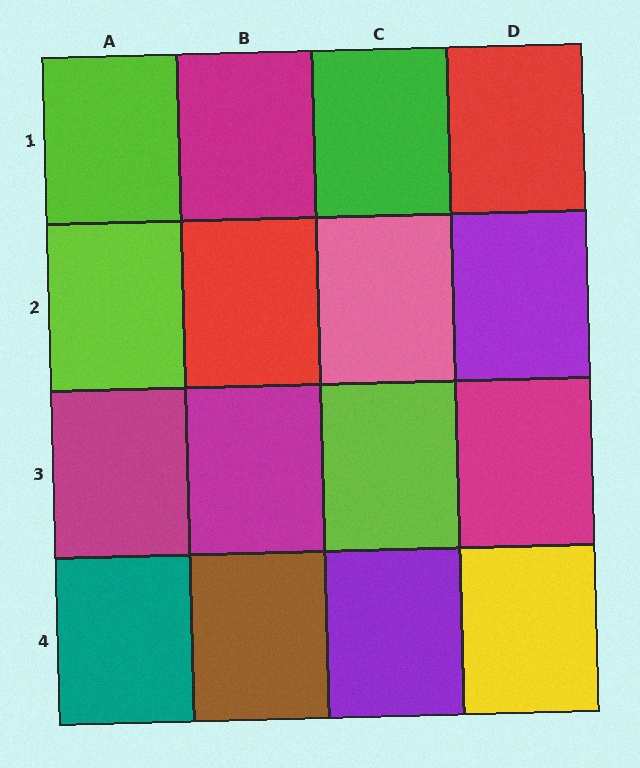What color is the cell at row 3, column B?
Magenta.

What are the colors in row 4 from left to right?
Teal, brown, purple, yellow.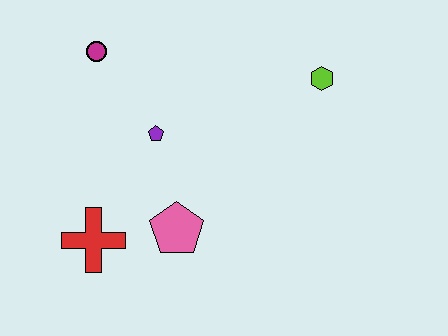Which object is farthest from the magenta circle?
The lime hexagon is farthest from the magenta circle.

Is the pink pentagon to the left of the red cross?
No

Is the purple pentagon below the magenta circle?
Yes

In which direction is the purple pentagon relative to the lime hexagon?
The purple pentagon is to the left of the lime hexagon.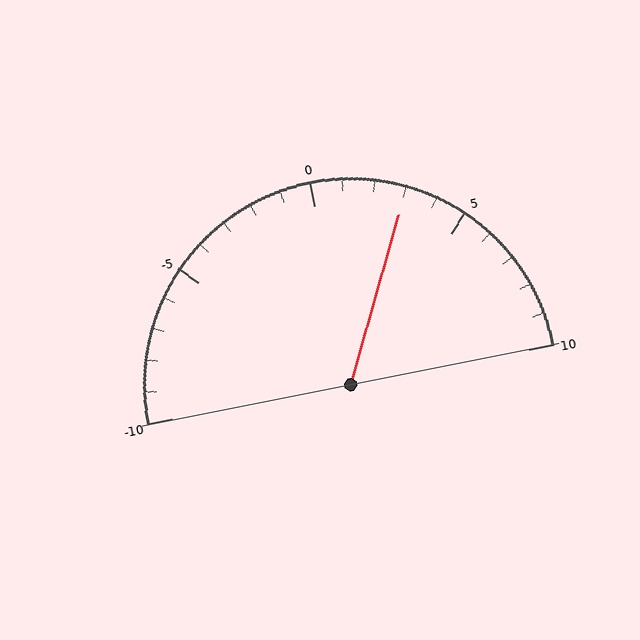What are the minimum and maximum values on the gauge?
The gauge ranges from -10 to 10.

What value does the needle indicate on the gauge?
The needle indicates approximately 3.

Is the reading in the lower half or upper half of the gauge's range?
The reading is in the upper half of the range (-10 to 10).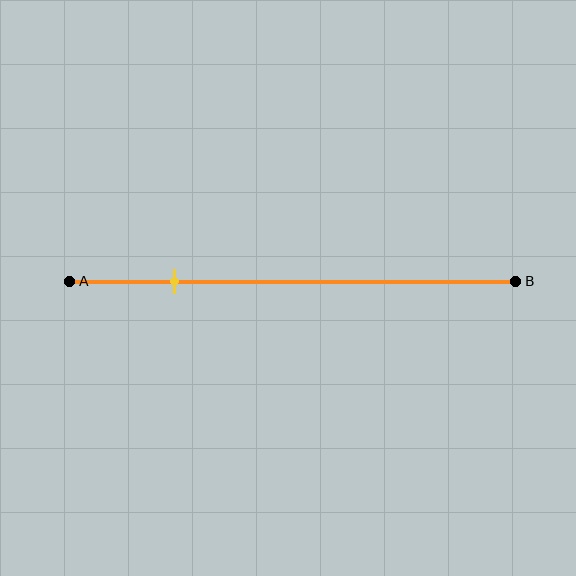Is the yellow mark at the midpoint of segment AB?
No, the mark is at about 25% from A, not at the 50% midpoint.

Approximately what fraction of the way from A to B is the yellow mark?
The yellow mark is approximately 25% of the way from A to B.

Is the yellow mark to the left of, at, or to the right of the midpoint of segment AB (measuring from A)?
The yellow mark is to the left of the midpoint of segment AB.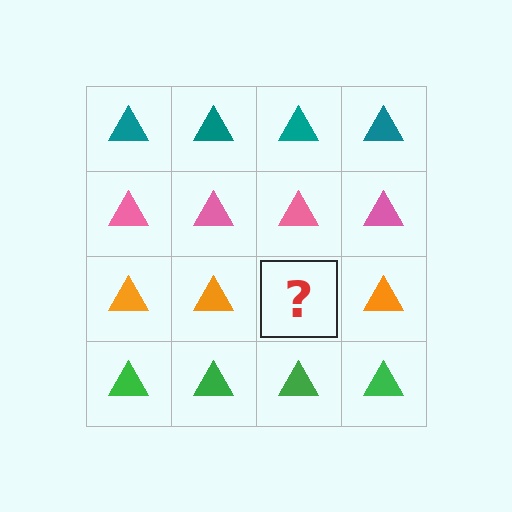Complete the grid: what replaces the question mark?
The question mark should be replaced with an orange triangle.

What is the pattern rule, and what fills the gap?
The rule is that each row has a consistent color. The gap should be filled with an orange triangle.